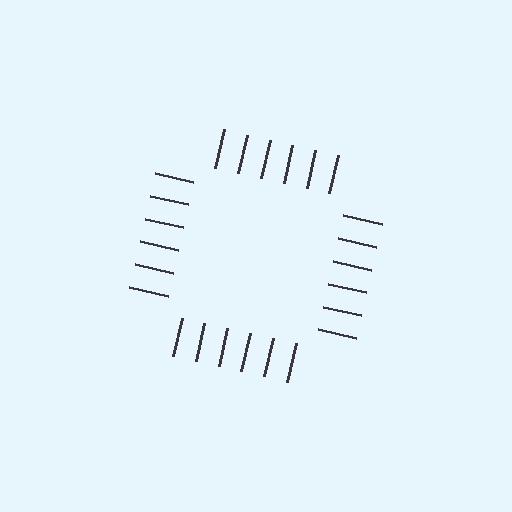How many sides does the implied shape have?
4 sides — the line-ends trace a square.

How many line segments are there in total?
24 — 6 along each of the 4 edges.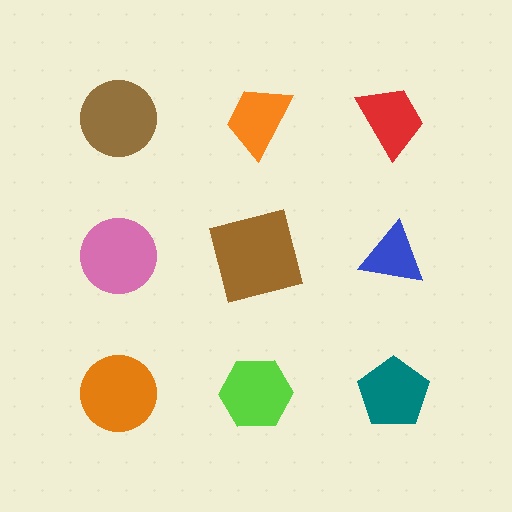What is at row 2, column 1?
A pink circle.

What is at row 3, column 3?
A teal pentagon.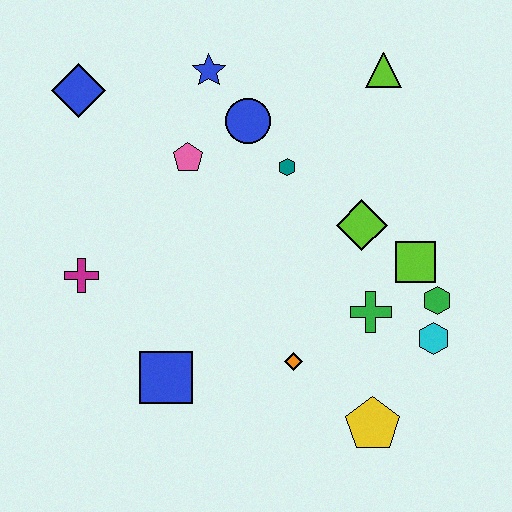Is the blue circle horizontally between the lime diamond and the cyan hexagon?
No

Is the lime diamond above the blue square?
Yes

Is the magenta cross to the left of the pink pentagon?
Yes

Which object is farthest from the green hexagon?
The blue diamond is farthest from the green hexagon.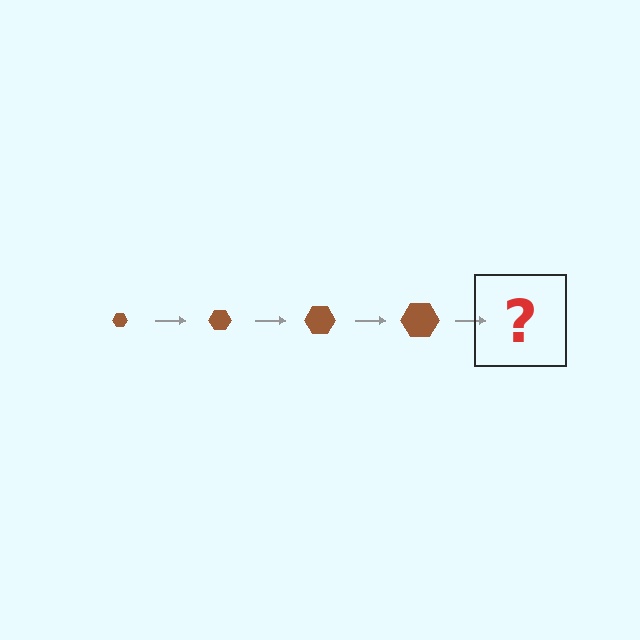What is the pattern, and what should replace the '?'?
The pattern is that the hexagon gets progressively larger each step. The '?' should be a brown hexagon, larger than the previous one.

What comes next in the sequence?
The next element should be a brown hexagon, larger than the previous one.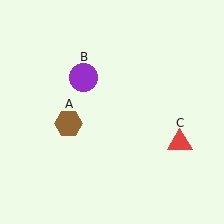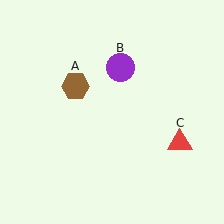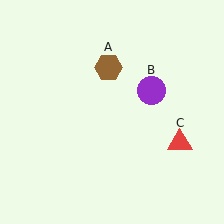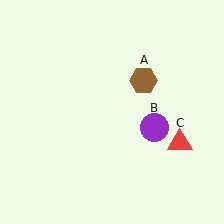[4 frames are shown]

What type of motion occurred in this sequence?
The brown hexagon (object A), purple circle (object B) rotated clockwise around the center of the scene.